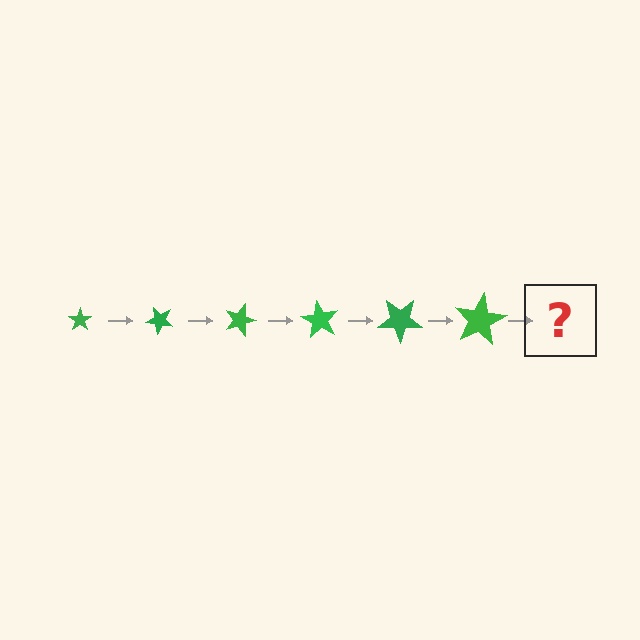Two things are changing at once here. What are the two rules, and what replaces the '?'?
The two rules are that the star grows larger each step and it rotates 45 degrees each step. The '?' should be a star, larger than the previous one and rotated 270 degrees from the start.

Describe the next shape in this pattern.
It should be a star, larger than the previous one and rotated 270 degrees from the start.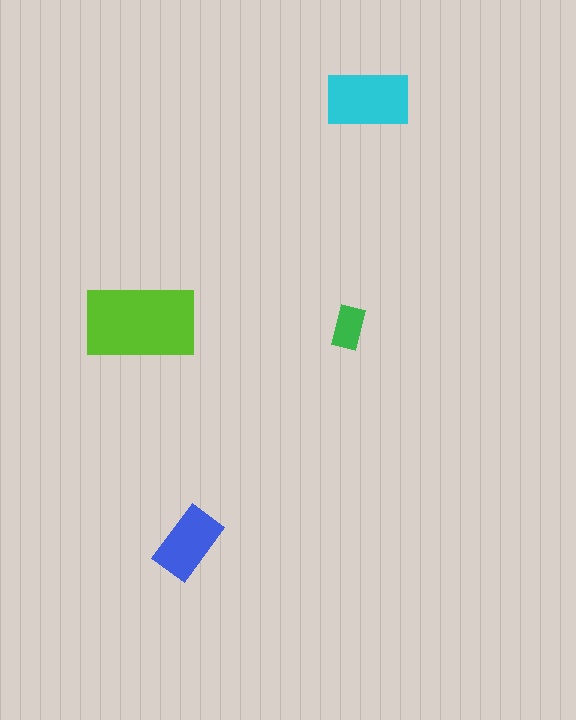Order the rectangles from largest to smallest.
the lime one, the cyan one, the blue one, the green one.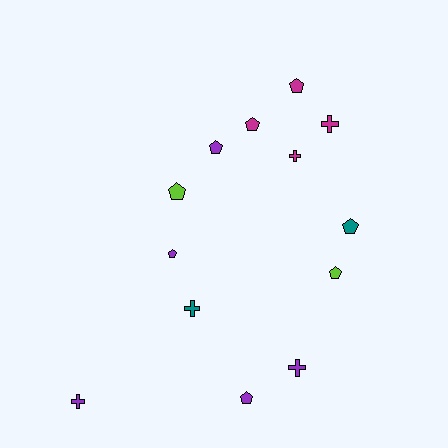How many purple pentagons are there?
There are 3 purple pentagons.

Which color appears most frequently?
Purple, with 5 objects.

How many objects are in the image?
There are 13 objects.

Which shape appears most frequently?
Pentagon, with 8 objects.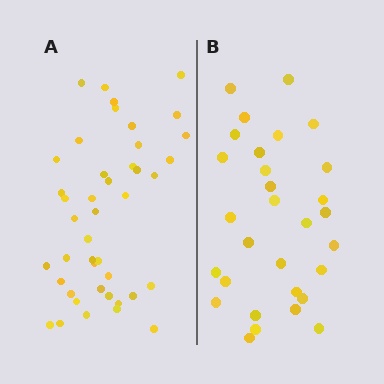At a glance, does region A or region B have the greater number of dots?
Region A (the left region) has more dots.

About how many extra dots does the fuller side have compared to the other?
Region A has approximately 15 more dots than region B.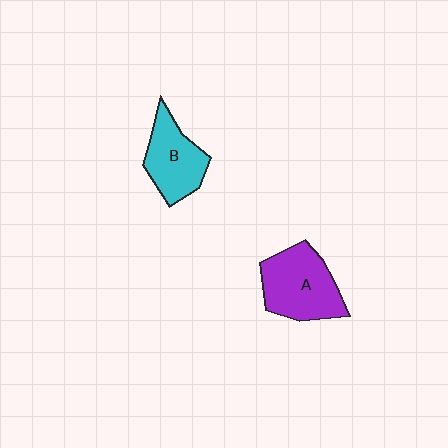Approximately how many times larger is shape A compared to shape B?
Approximately 1.3 times.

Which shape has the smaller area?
Shape B (cyan).